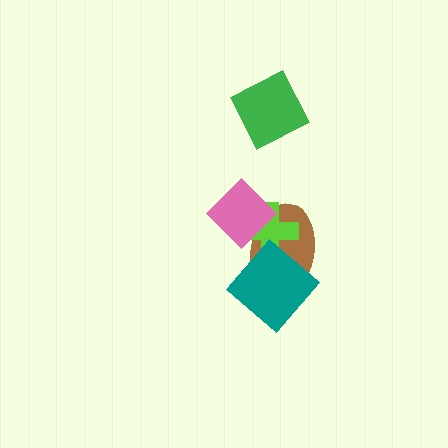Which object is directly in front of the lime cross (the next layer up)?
The teal diamond is directly in front of the lime cross.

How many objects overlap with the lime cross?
3 objects overlap with the lime cross.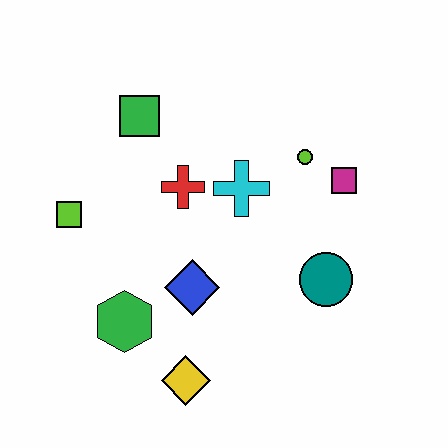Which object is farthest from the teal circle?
The lime square is farthest from the teal circle.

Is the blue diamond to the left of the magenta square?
Yes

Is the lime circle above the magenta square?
Yes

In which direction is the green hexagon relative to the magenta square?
The green hexagon is to the left of the magenta square.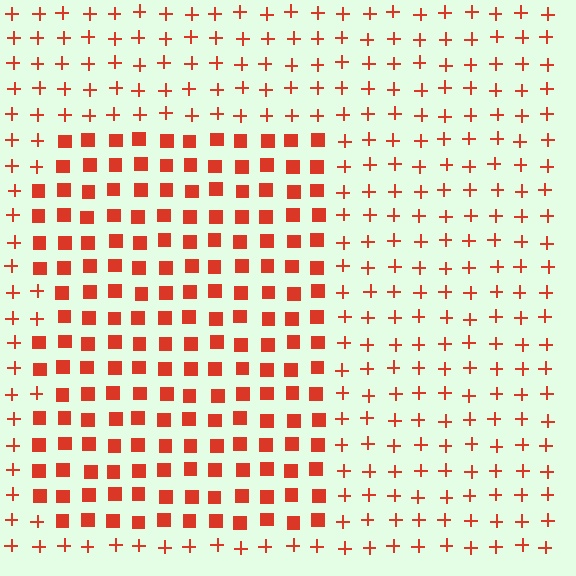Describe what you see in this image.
The image is filled with small red elements arranged in a uniform grid. A rectangle-shaped region contains squares, while the surrounding area contains plus signs. The boundary is defined purely by the change in element shape.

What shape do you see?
I see a rectangle.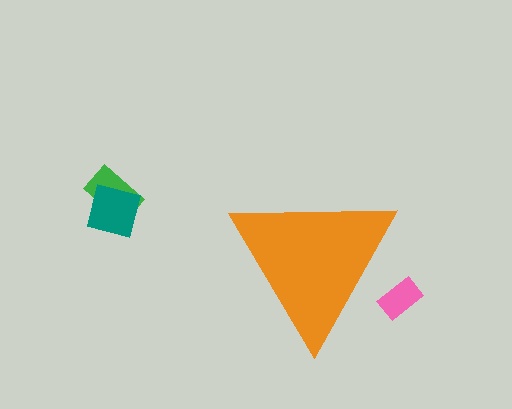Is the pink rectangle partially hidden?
Yes, the pink rectangle is partially hidden behind the orange triangle.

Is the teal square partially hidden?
No, the teal square is fully visible.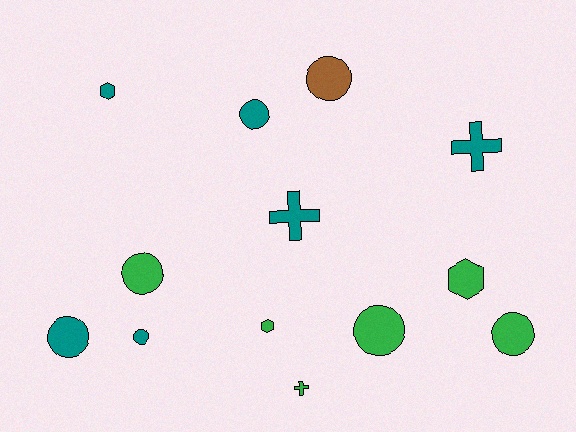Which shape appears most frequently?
Circle, with 7 objects.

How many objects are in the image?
There are 13 objects.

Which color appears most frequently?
Green, with 6 objects.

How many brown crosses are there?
There are no brown crosses.